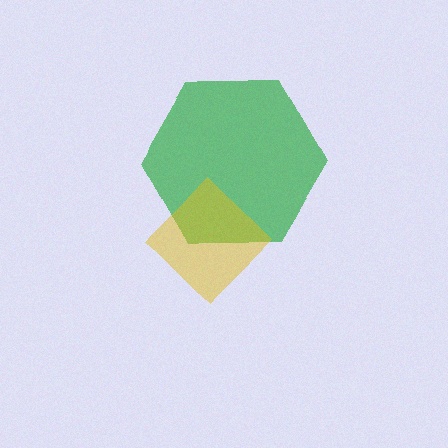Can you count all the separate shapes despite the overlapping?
Yes, there are 2 separate shapes.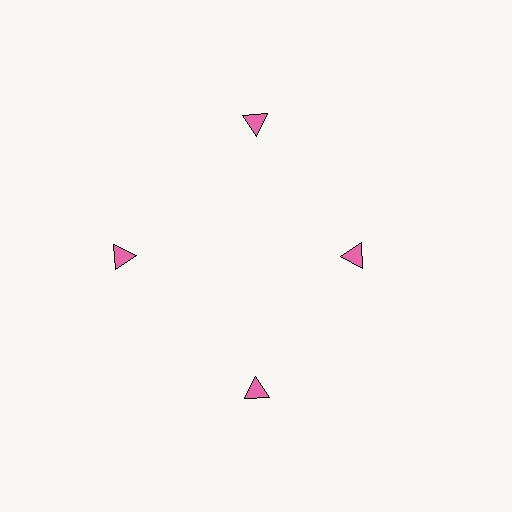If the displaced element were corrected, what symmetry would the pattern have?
It would have 4-fold rotational symmetry — the pattern would map onto itself every 90 degrees.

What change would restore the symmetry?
The symmetry would be restored by moving it outward, back onto the ring so that all 4 triangles sit at equal angles and equal distance from the center.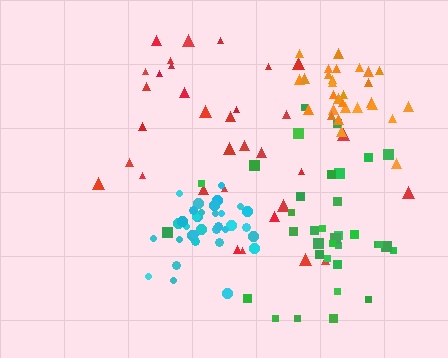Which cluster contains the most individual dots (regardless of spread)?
Cyan (35).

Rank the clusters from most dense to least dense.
cyan, orange, green, red.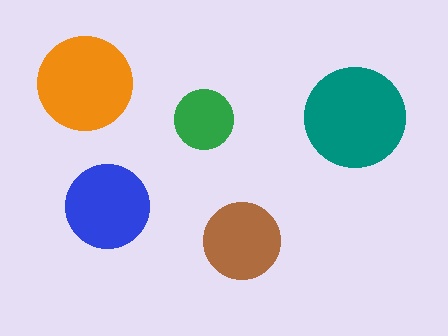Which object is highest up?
The orange circle is topmost.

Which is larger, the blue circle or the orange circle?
The orange one.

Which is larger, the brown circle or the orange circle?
The orange one.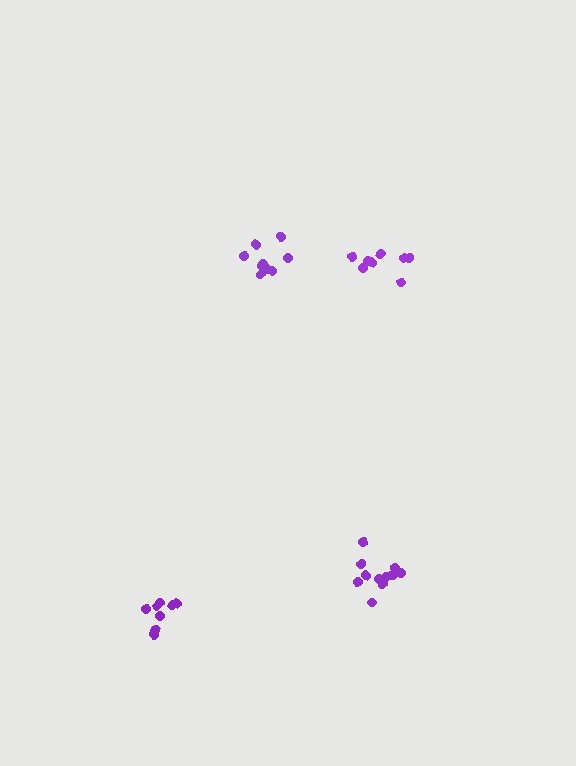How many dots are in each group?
Group 1: 8 dots, Group 2: 11 dots, Group 3: 9 dots, Group 4: 8 dots (36 total).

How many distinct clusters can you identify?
There are 4 distinct clusters.